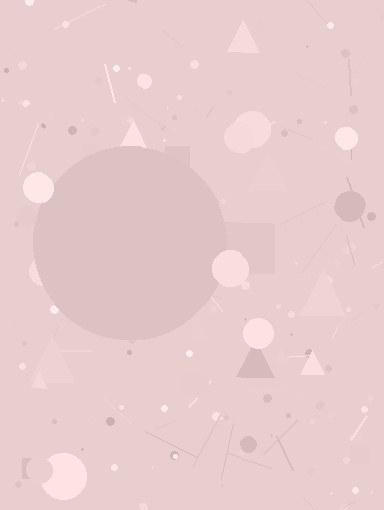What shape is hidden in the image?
A circle is hidden in the image.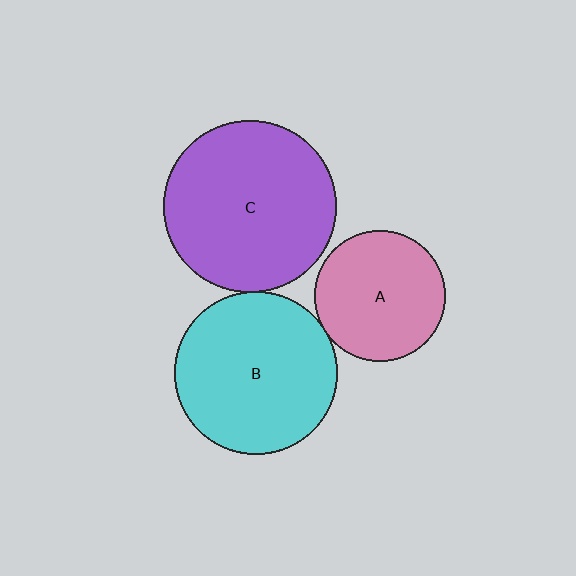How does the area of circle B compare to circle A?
Approximately 1.6 times.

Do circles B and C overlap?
Yes.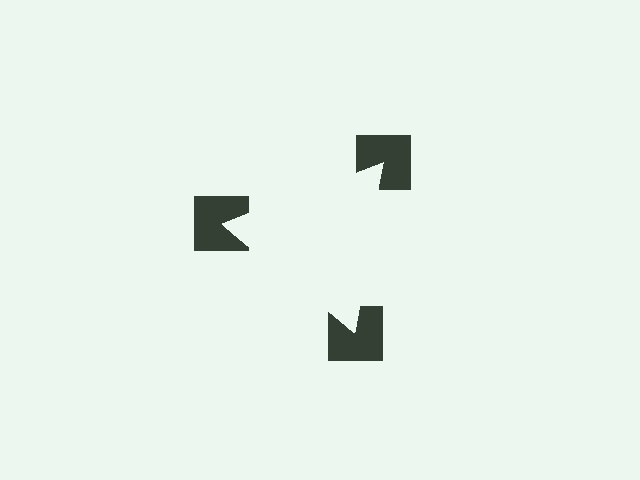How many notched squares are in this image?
There are 3 — one at each vertex of the illusory triangle.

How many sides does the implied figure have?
3 sides.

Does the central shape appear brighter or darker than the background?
It typically appears slightly brighter than the background, even though no actual brightness change is drawn.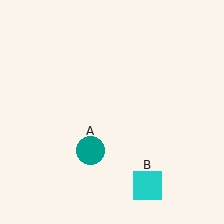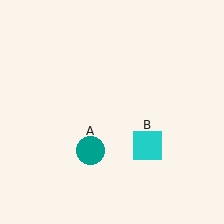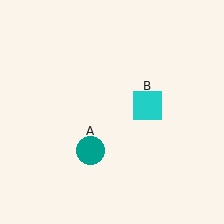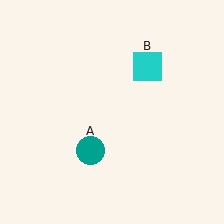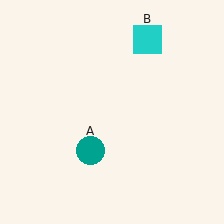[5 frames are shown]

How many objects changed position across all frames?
1 object changed position: cyan square (object B).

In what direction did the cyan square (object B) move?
The cyan square (object B) moved up.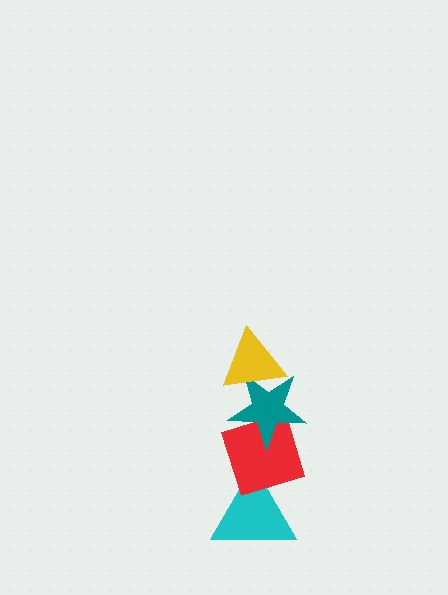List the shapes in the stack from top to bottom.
From top to bottom: the yellow triangle, the teal star, the red diamond, the cyan triangle.